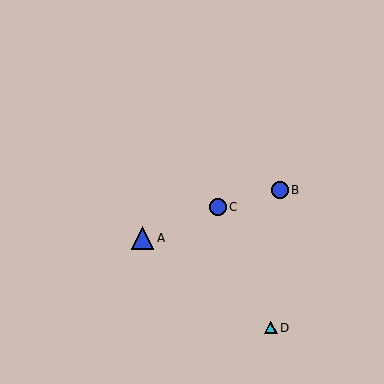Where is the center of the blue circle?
The center of the blue circle is at (280, 190).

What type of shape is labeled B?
Shape B is a blue circle.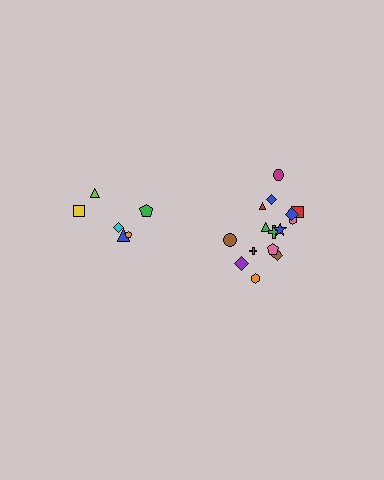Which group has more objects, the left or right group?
The right group.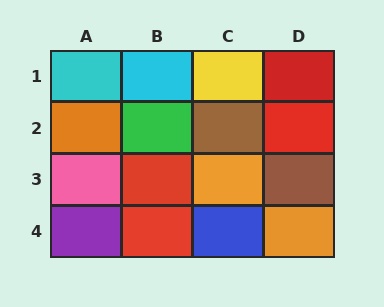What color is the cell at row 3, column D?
Brown.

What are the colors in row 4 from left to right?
Purple, red, blue, orange.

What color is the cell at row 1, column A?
Cyan.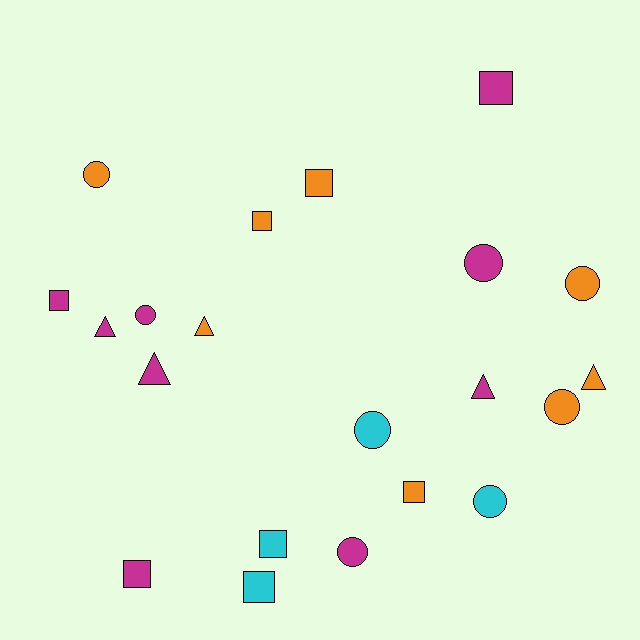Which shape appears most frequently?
Square, with 8 objects.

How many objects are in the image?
There are 21 objects.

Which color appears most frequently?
Magenta, with 9 objects.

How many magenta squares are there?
There are 3 magenta squares.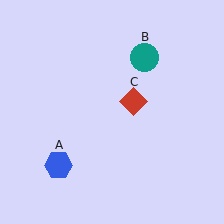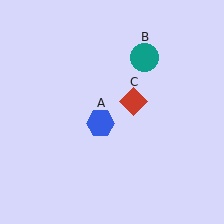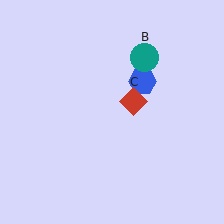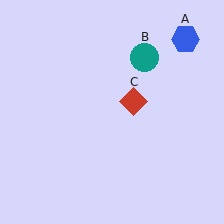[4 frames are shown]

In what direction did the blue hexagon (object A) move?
The blue hexagon (object A) moved up and to the right.